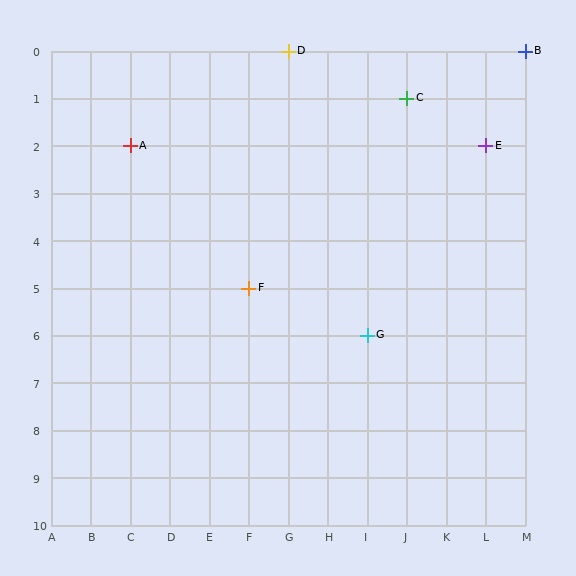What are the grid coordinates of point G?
Point G is at grid coordinates (I, 6).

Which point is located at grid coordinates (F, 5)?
Point F is at (F, 5).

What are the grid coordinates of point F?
Point F is at grid coordinates (F, 5).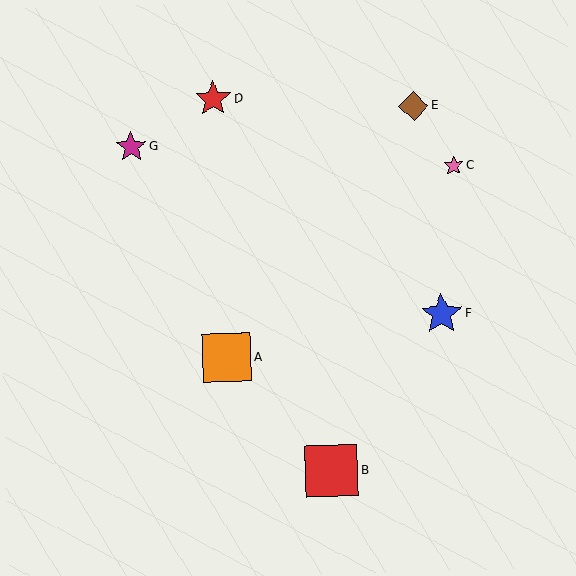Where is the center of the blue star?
The center of the blue star is at (442, 314).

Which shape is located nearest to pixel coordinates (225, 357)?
The orange square (labeled A) at (226, 358) is nearest to that location.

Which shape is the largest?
The red square (labeled B) is the largest.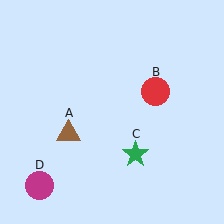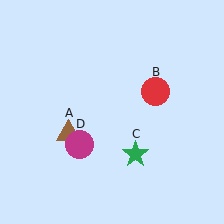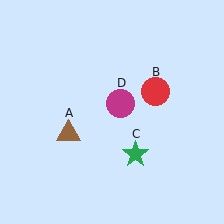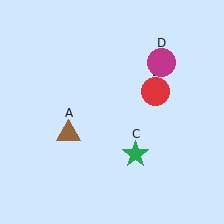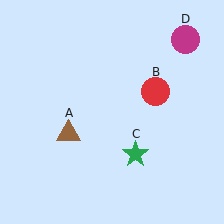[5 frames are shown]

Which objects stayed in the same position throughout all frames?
Brown triangle (object A) and red circle (object B) and green star (object C) remained stationary.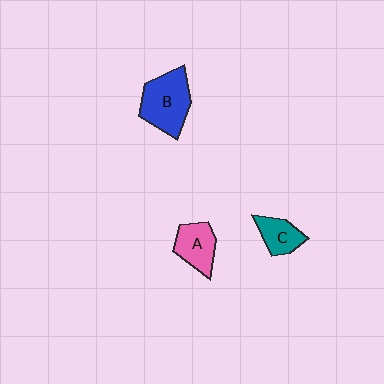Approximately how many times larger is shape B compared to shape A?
Approximately 1.5 times.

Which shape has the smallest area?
Shape C (teal).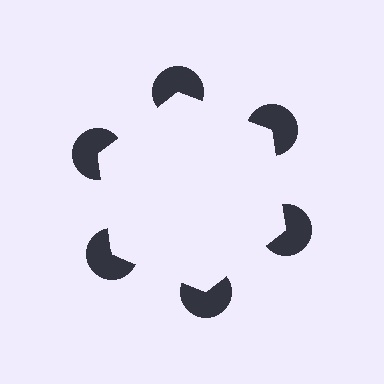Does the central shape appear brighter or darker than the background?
It typically appears slightly brighter than the background, even though no actual brightness change is drawn.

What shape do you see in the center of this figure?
An illusory hexagon — its edges are inferred from the aligned wedge cuts in the pac-man discs, not physically drawn.